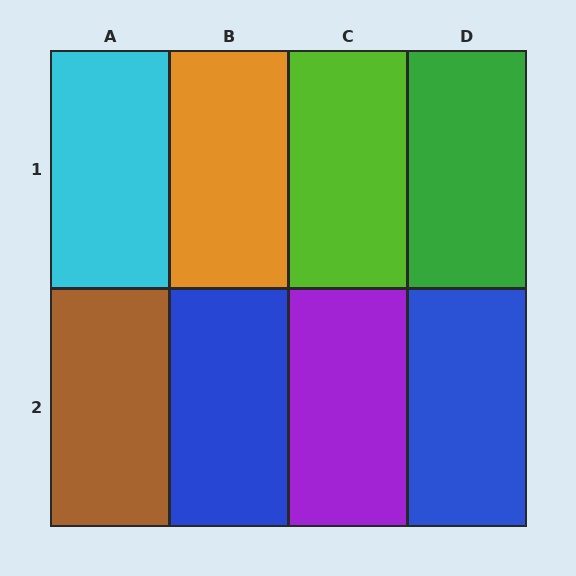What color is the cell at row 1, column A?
Cyan.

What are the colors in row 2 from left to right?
Brown, blue, purple, blue.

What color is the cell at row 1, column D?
Green.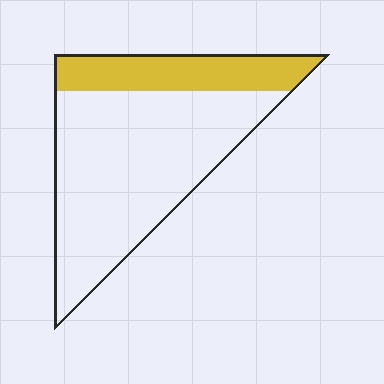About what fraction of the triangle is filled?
About one quarter (1/4).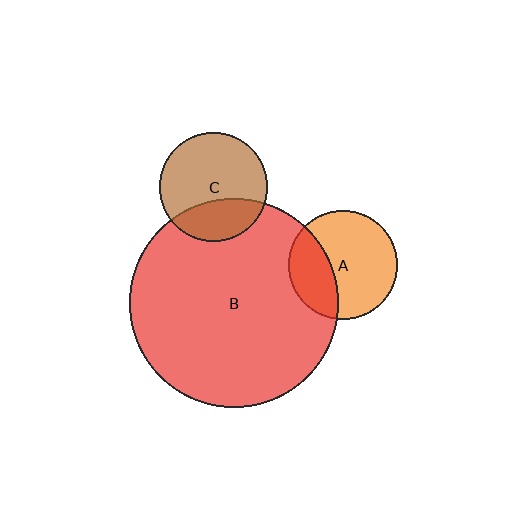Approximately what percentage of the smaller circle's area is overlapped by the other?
Approximately 30%.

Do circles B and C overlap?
Yes.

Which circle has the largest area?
Circle B (red).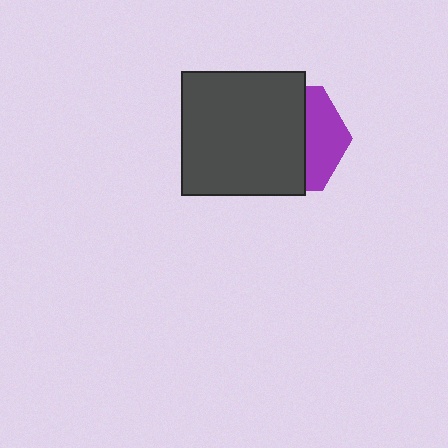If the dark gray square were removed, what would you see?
You would see the complete purple hexagon.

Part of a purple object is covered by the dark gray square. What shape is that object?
It is a hexagon.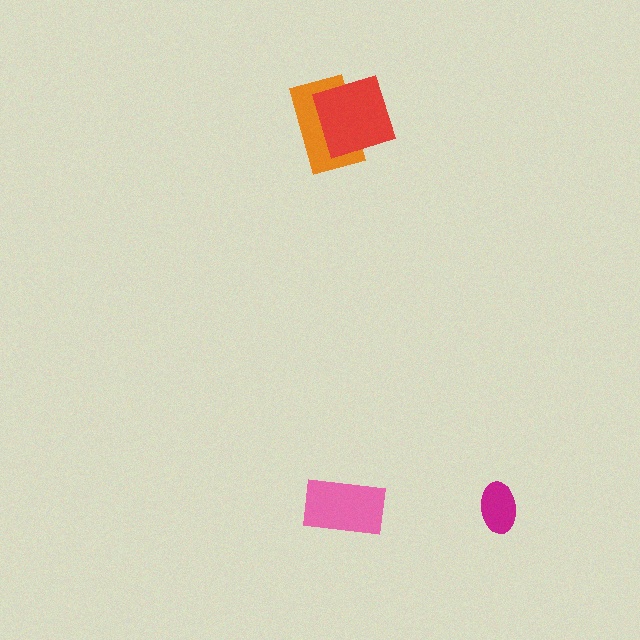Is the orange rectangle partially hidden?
Yes, it is partially covered by another shape.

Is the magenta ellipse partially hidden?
No, no other shape covers it.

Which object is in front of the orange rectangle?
The red diamond is in front of the orange rectangle.